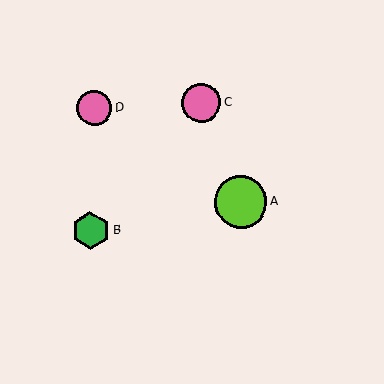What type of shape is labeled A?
Shape A is a lime circle.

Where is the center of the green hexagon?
The center of the green hexagon is at (91, 231).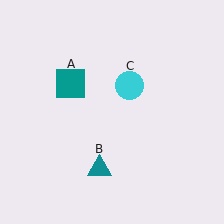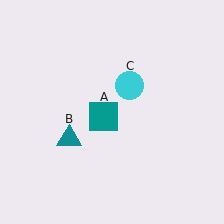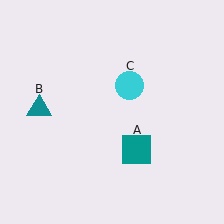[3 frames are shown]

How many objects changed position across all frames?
2 objects changed position: teal square (object A), teal triangle (object B).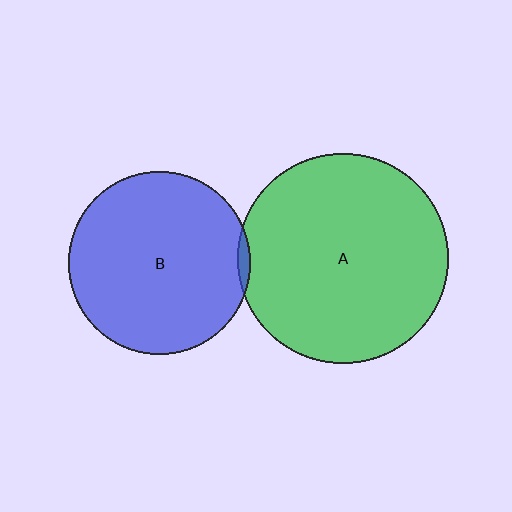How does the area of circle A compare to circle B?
Approximately 1.3 times.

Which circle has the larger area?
Circle A (green).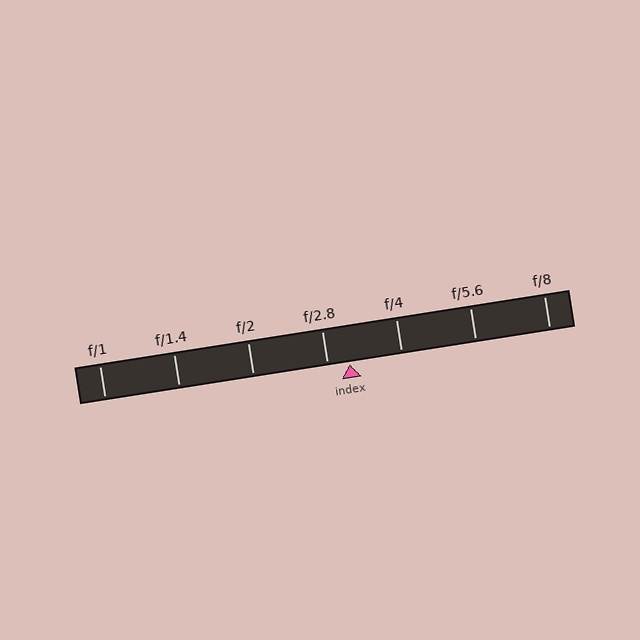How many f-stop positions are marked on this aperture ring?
There are 7 f-stop positions marked.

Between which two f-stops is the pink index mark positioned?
The index mark is between f/2.8 and f/4.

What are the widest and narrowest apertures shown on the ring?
The widest aperture shown is f/1 and the narrowest is f/8.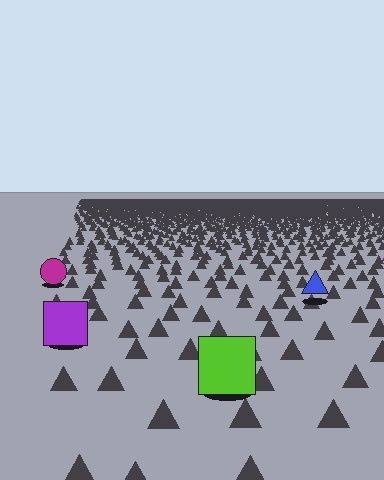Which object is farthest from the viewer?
The magenta circle is farthest from the viewer. It appears smaller and the ground texture around it is denser.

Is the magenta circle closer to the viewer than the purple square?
No. The purple square is closer — you can tell from the texture gradient: the ground texture is coarser near it.